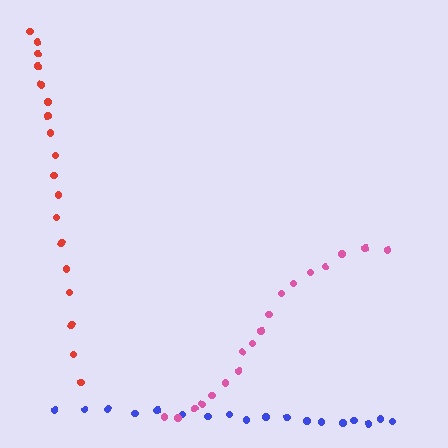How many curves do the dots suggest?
There are 3 distinct paths.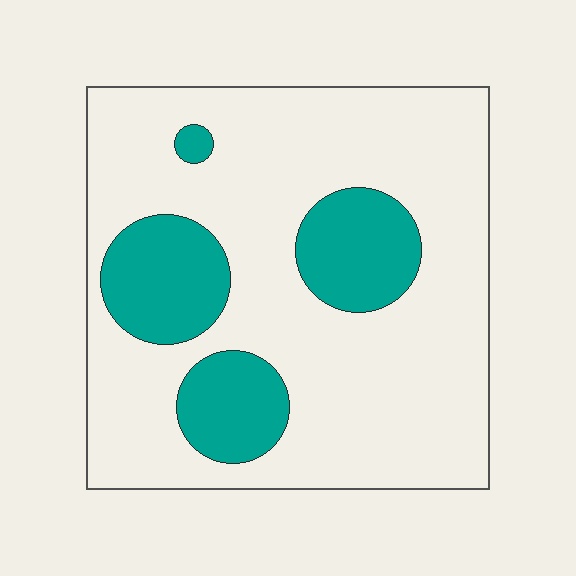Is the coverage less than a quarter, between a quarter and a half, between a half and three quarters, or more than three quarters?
Less than a quarter.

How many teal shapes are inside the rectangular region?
4.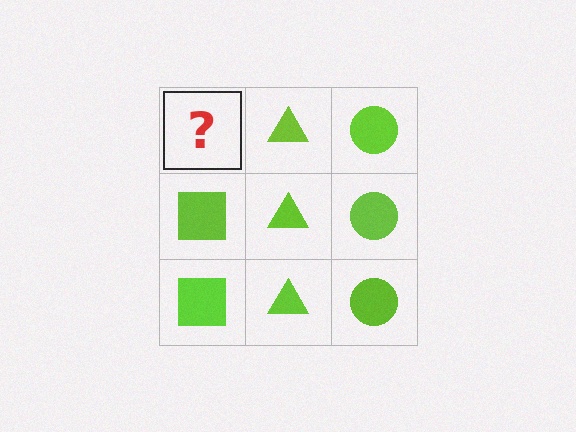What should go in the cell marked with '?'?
The missing cell should contain a lime square.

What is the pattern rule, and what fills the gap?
The rule is that each column has a consistent shape. The gap should be filled with a lime square.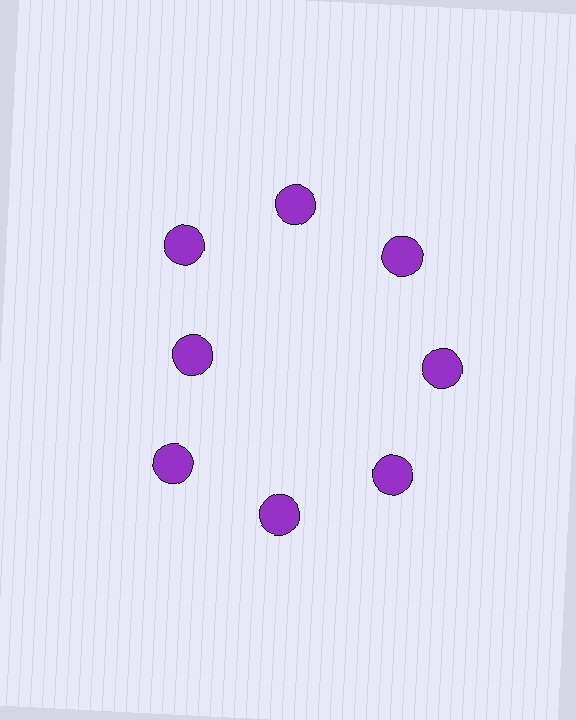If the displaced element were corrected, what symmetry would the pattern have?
It would have 8-fold rotational symmetry — the pattern would map onto itself every 45 degrees.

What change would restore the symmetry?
The symmetry would be restored by moving it outward, back onto the ring so that all 8 circles sit at equal angles and equal distance from the center.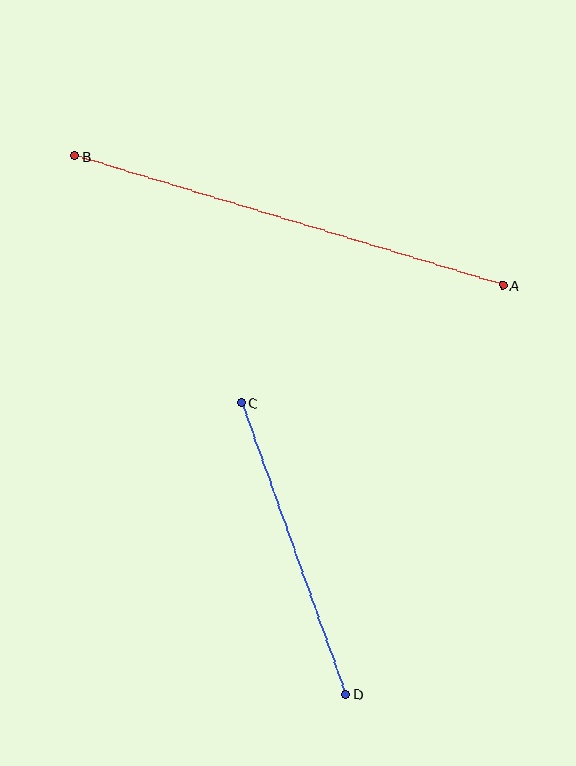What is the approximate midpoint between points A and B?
The midpoint is at approximately (289, 221) pixels.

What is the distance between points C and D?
The distance is approximately 310 pixels.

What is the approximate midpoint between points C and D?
The midpoint is at approximately (294, 548) pixels.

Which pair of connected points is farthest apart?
Points A and B are farthest apart.